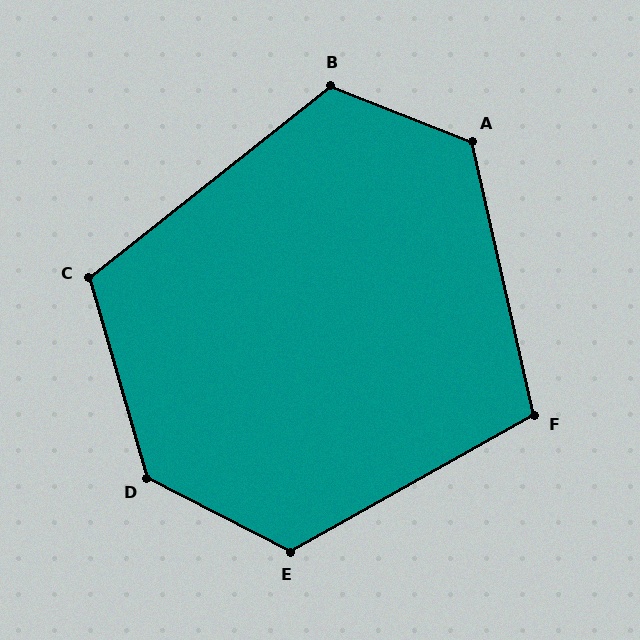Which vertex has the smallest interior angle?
F, at approximately 107 degrees.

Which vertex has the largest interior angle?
D, at approximately 134 degrees.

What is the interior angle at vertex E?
Approximately 123 degrees (obtuse).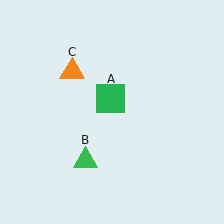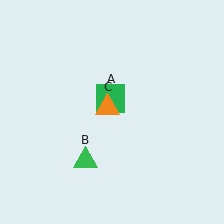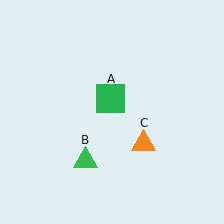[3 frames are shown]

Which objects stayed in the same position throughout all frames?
Green square (object A) and green triangle (object B) remained stationary.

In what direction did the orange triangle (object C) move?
The orange triangle (object C) moved down and to the right.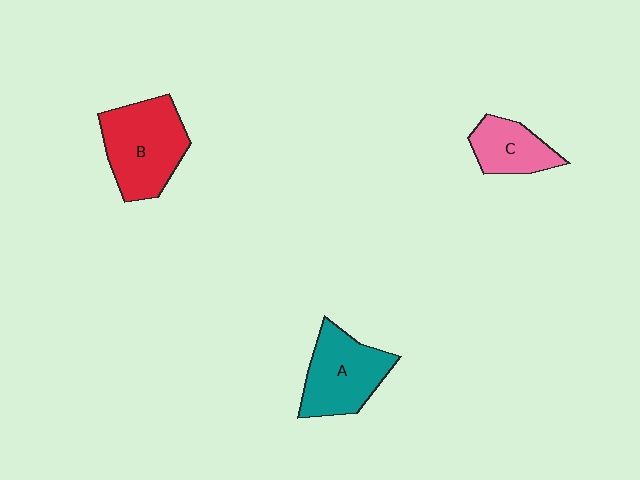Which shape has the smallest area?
Shape C (pink).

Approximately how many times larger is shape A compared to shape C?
Approximately 1.5 times.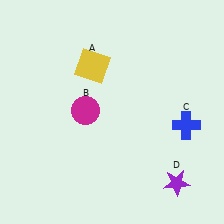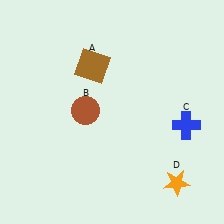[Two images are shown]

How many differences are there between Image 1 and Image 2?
There are 3 differences between the two images.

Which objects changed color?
A changed from yellow to brown. B changed from magenta to brown. D changed from purple to orange.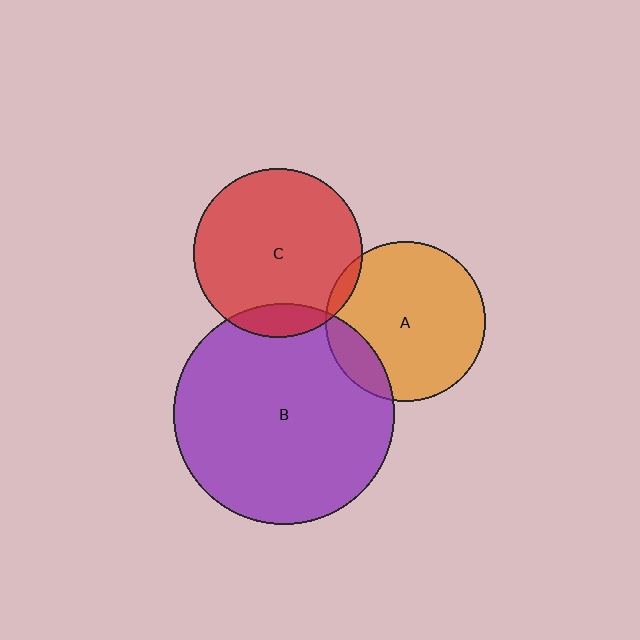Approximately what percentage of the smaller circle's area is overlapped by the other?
Approximately 15%.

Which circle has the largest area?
Circle B (purple).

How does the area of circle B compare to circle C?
Approximately 1.7 times.